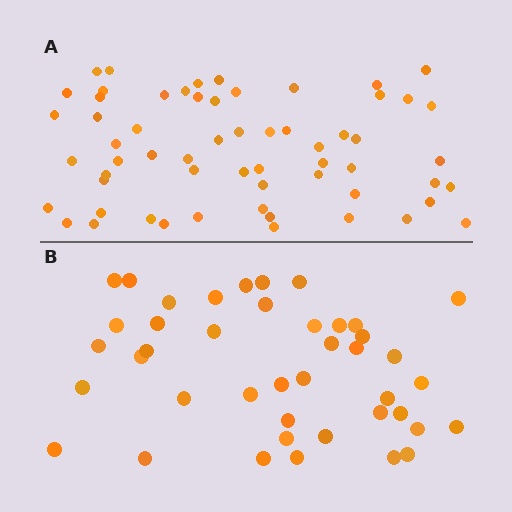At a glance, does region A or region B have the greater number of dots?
Region A (the top region) has more dots.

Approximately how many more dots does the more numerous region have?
Region A has approximately 20 more dots than region B.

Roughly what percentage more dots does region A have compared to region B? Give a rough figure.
About 45% more.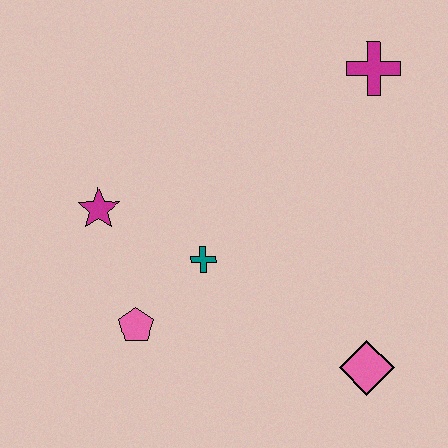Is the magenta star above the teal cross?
Yes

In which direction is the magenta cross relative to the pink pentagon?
The magenta cross is above the pink pentagon.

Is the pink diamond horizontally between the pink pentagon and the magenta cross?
Yes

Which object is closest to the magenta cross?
The teal cross is closest to the magenta cross.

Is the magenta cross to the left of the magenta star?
No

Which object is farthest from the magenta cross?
The pink pentagon is farthest from the magenta cross.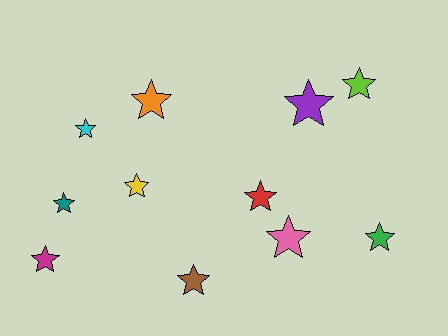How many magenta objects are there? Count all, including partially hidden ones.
There is 1 magenta object.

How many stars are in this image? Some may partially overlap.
There are 11 stars.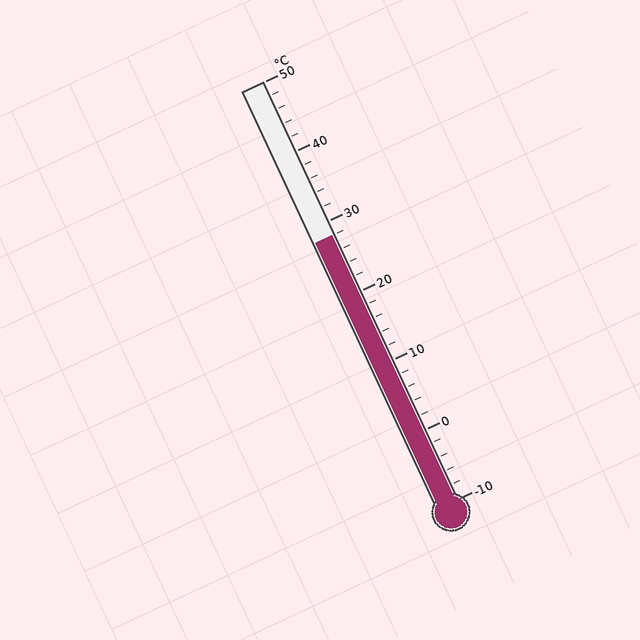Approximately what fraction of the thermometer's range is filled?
The thermometer is filled to approximately 65% of its range.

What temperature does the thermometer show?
The thermometer shows approximately 28°C.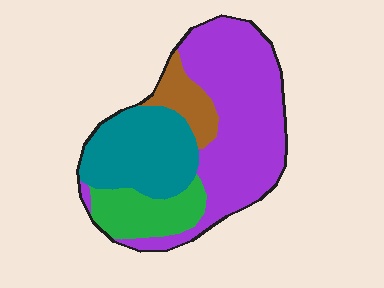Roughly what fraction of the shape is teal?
Teal takes up about one quarter (1/4) of the shape.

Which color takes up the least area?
Brown, at roughly 10%.